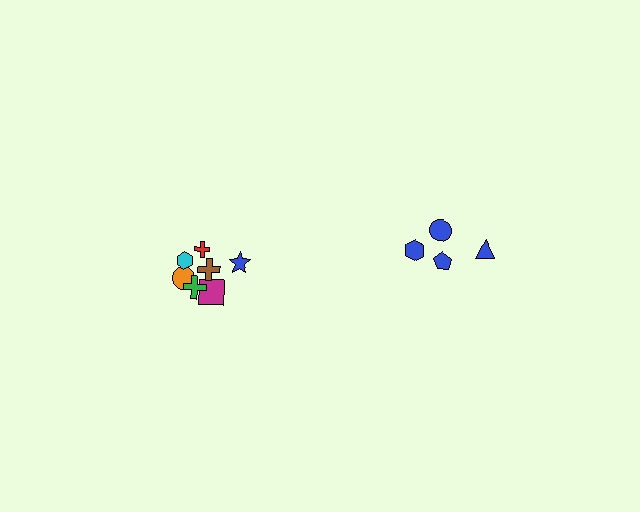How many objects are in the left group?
There are 7 objects.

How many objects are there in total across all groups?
There are 11 objects.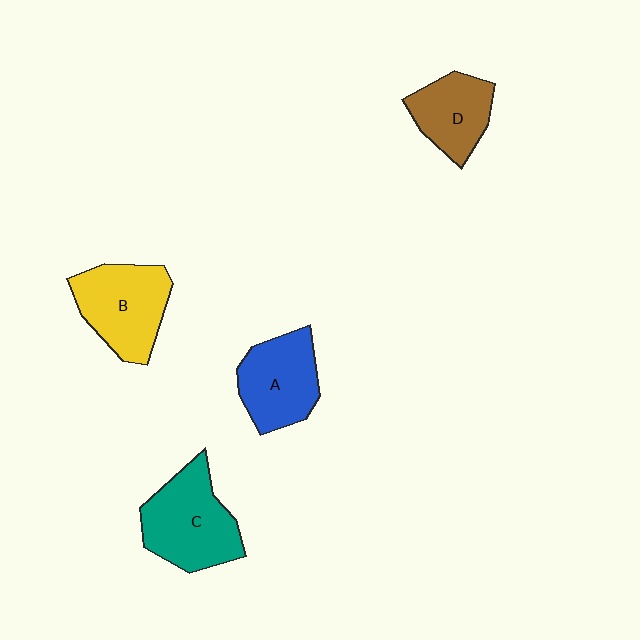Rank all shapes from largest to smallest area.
From largest to smallest: C (teal), B (yellow), A (blue), D (brown).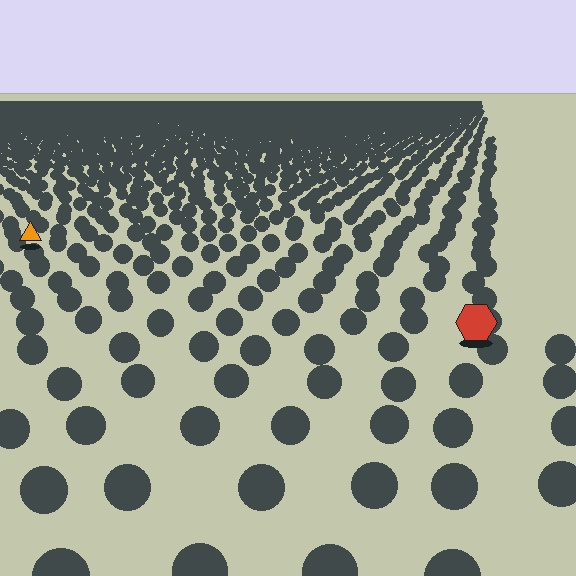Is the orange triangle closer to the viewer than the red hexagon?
No. The red hexagon is closer — you can tell from the texture gradient: the ground texture is coarser near it.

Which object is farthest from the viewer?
The orange triangle is farthest from the viewer. It appears smaller and the ground texture around it is denser.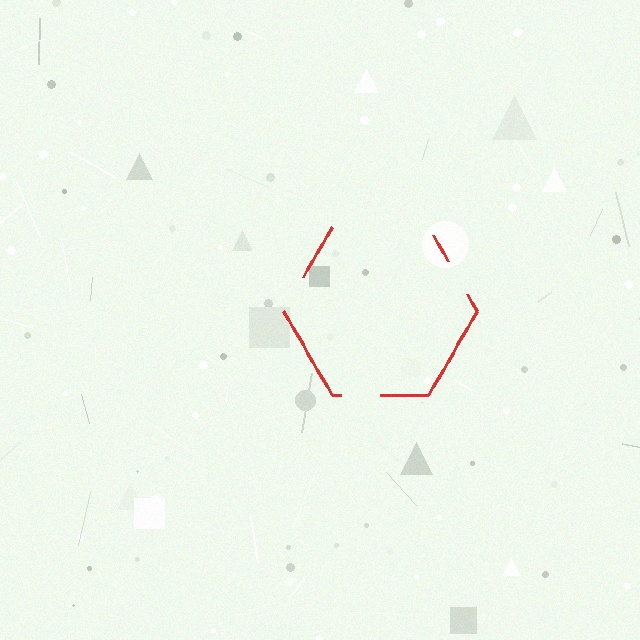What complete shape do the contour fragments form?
The contour fragments form a hexagon.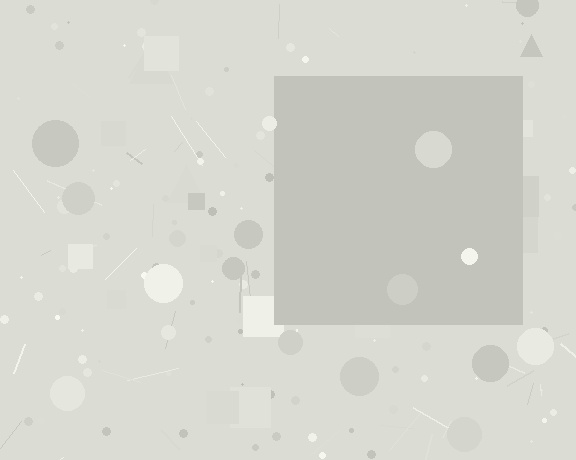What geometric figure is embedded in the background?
A square is embedded in the background.